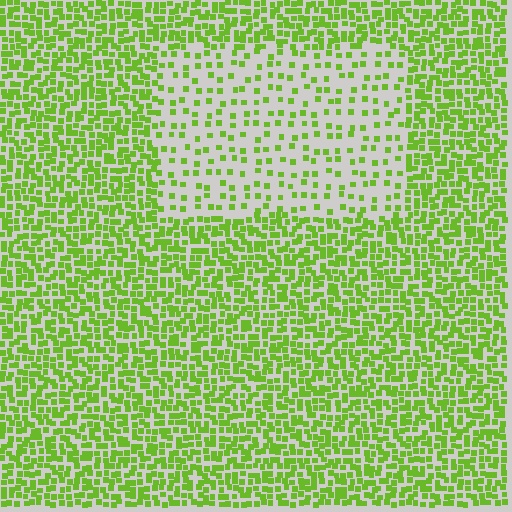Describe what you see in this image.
The image contains small lime elements arranged at two different densities. A rectangle-shaped region is visible where the elements are less densely packed than the surrounding area.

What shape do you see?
I see a rectangle.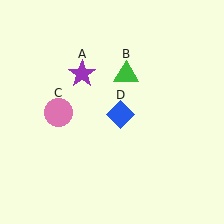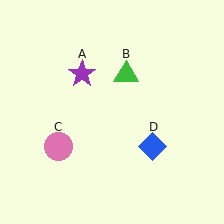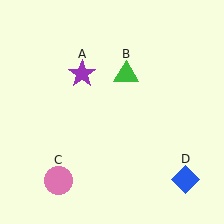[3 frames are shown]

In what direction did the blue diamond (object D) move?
The blue diamond (object D) moved down and to the right.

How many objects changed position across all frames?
2 objects changed position: pink circle (object C), blue diamond (object D).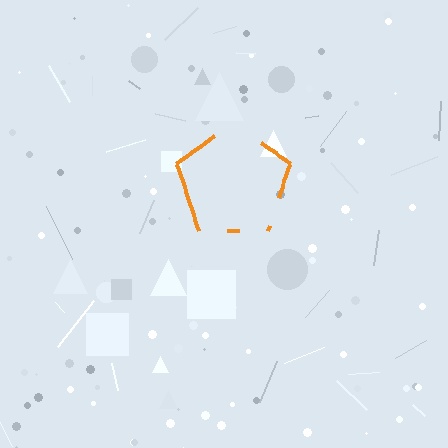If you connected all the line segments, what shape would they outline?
They would outline a pentagon.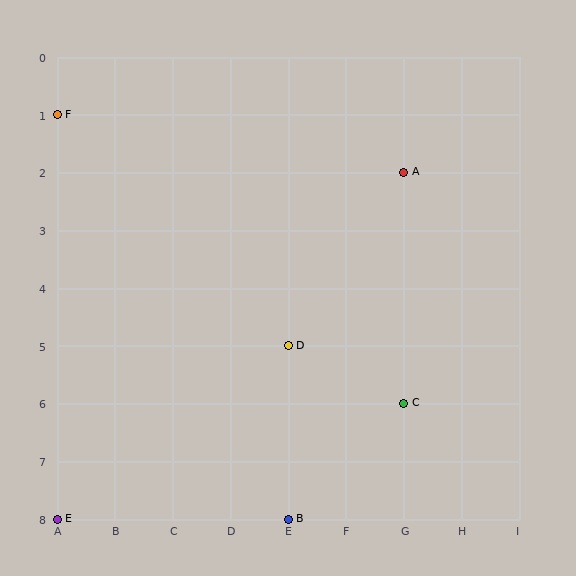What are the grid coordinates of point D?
Point D is at grid coordinates (E, 5).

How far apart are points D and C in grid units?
Points D and C are 2 columns and 1 row apart (about 2.2 grid units diagonally).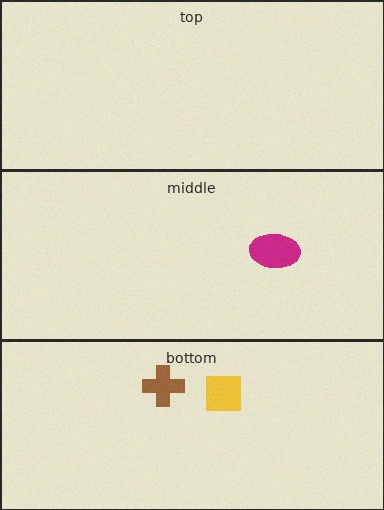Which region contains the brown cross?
The bottom region.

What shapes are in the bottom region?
The yellow square, the brown cross.